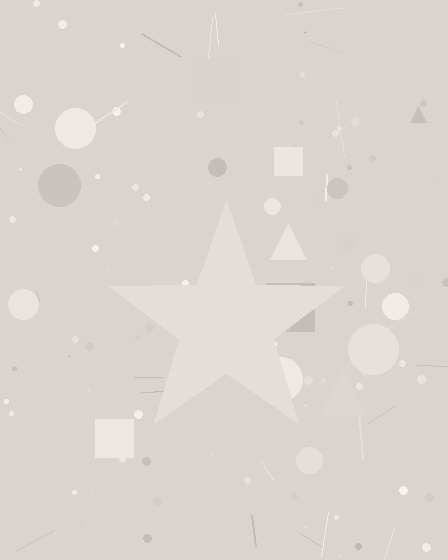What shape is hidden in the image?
A star is hidden in the image.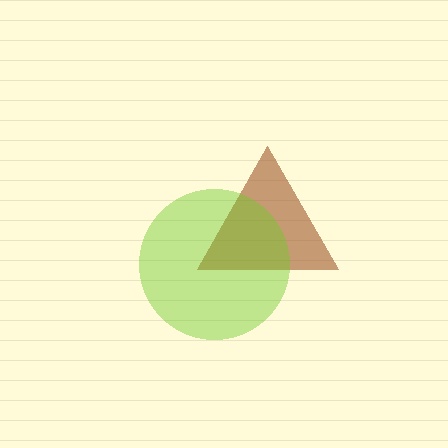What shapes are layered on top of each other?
The layered shapes are: a brown triangle, a lime circle.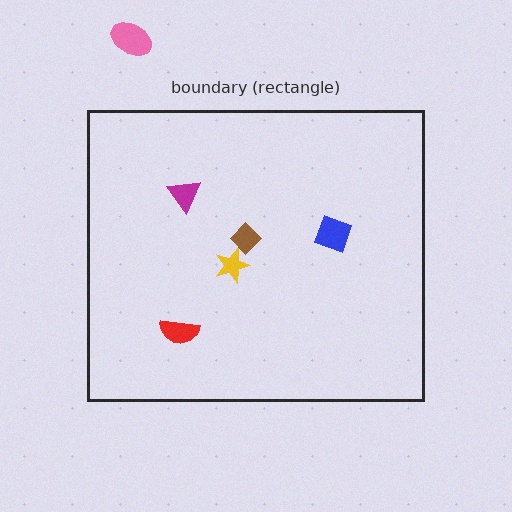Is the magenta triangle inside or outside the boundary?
Inside.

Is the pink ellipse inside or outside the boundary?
Outside.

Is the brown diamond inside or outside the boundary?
Inside.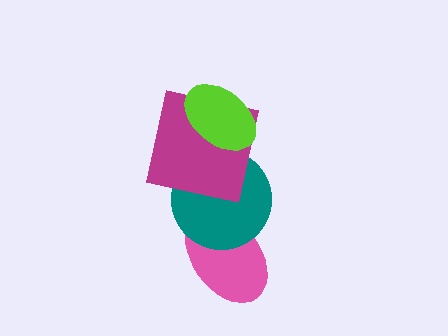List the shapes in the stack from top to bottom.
From top to bottom: the lime ellipse, the magenta square, the teal circle, the pink ellipse.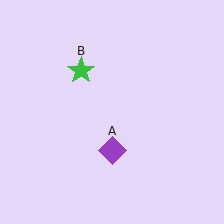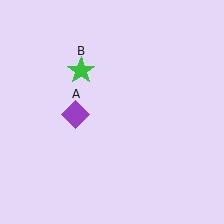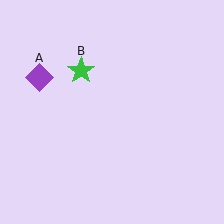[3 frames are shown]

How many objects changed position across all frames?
1 object changed position: purple diamond (object A).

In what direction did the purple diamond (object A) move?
The purple diamond (object A) moved up and to the left.